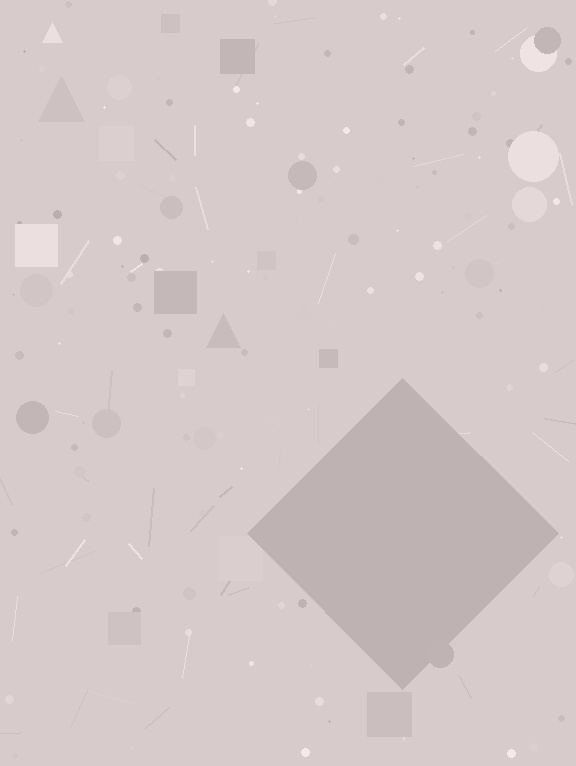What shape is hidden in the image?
A diamond is hidden in the image.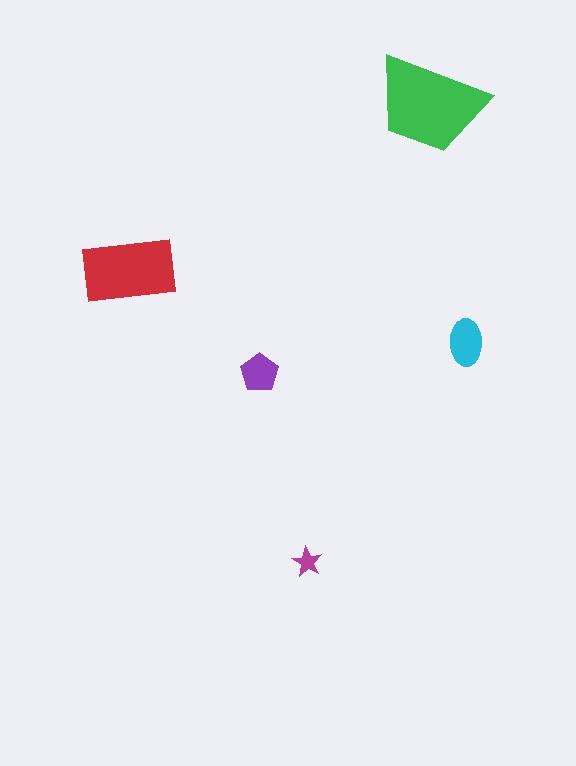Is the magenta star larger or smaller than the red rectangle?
Smaller.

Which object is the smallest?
The magenta star.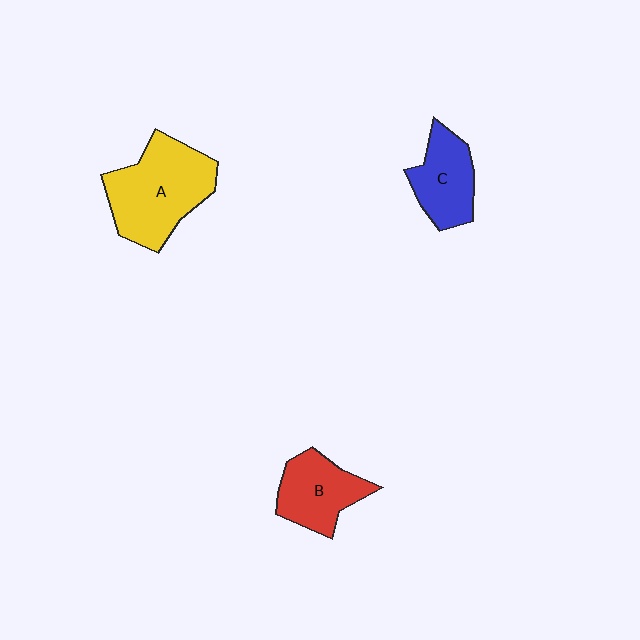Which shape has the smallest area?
Shape C (blue).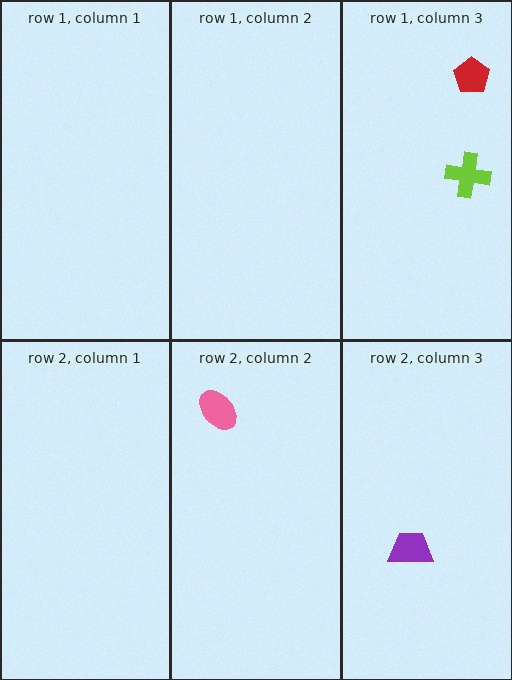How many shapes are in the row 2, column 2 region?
1.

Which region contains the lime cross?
The row 1, column 3 region.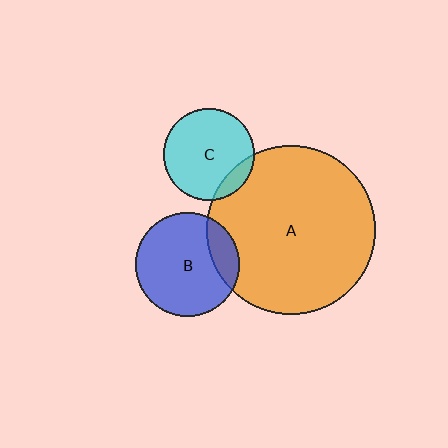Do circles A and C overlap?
Yes.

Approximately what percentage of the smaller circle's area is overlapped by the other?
Approximately 10%.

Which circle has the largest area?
Circle A (orange).